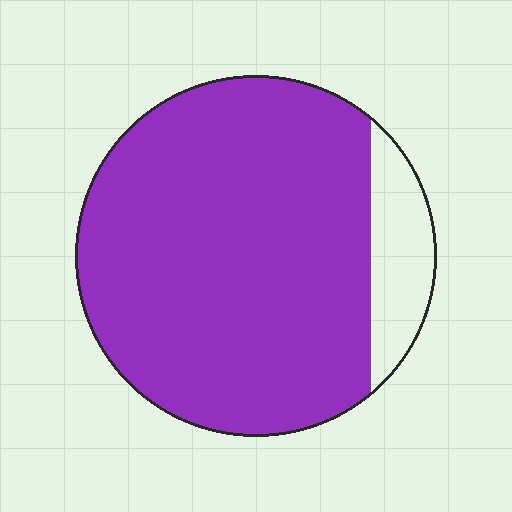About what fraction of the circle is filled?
About seven eighths (7/8).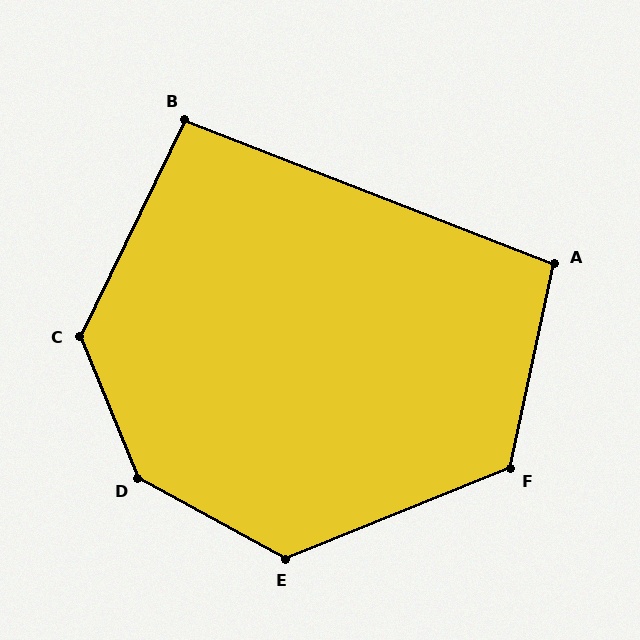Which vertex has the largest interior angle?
D, at approximately 141 degrees.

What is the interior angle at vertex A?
Approximately 99 degrees (obtuse).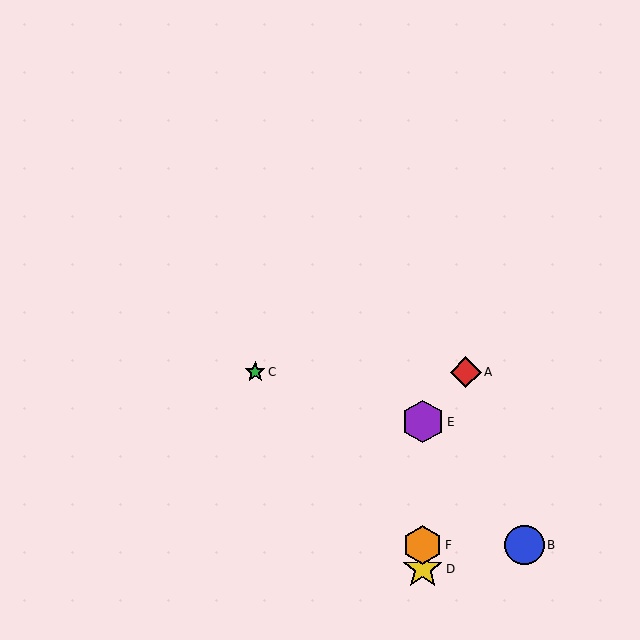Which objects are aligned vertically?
Objects D, E, F are aligned vertically.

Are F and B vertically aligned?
No, F is at x≈423 and B is at x≈524.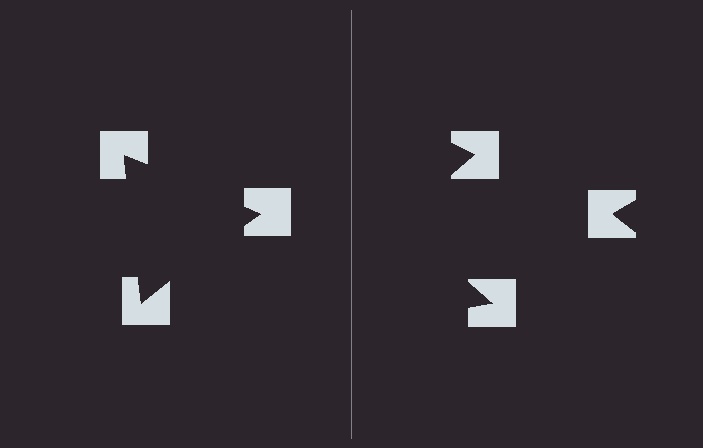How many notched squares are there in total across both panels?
6 — 3 on each side.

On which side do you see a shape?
An illusory triangle appears on the left side. On the right side the wedge cuts are rotated, so no coherent shape forms.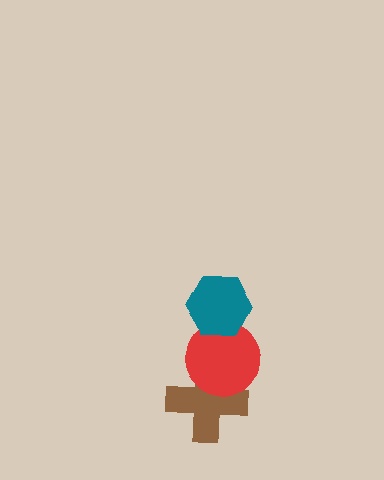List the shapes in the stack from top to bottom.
From top to bottom: the teal hexagon, the red circle, the brown cross.